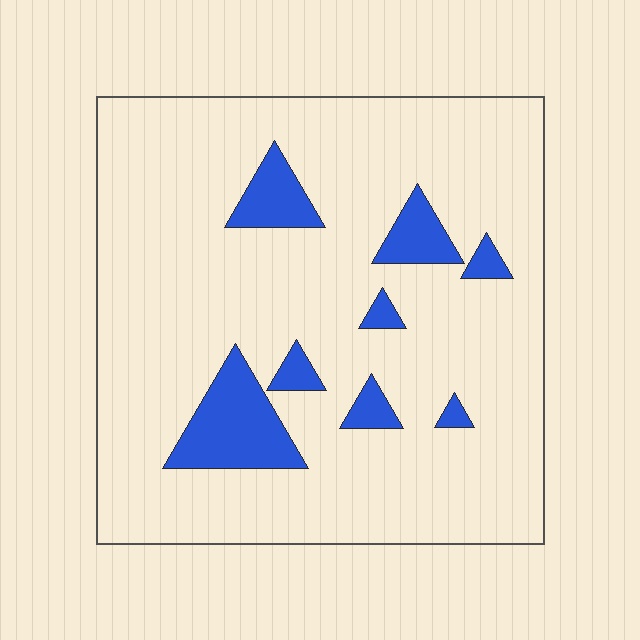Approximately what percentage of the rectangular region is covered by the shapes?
Approximately 10%.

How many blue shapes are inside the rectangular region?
8.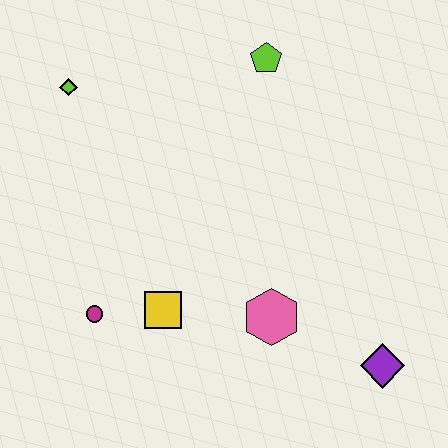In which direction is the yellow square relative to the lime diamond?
The yellow square is below the lime diamond.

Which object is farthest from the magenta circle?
The lime pentagon is farthest from the magenta circle.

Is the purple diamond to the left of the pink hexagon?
No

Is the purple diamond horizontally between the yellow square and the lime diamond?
No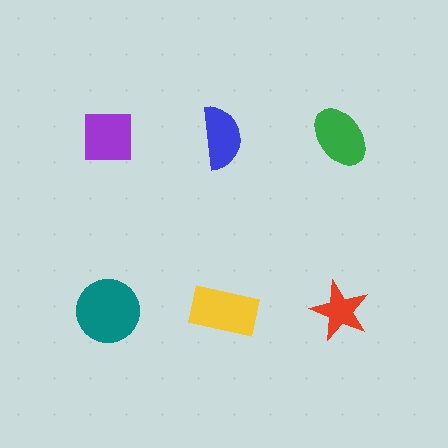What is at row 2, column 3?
A red star.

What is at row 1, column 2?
A blue semicircle.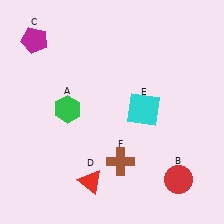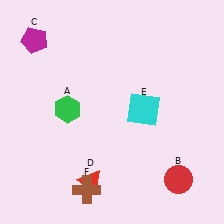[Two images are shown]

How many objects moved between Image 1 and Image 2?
1 object moved between the two images.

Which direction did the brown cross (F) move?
The brown cross (F) moved left.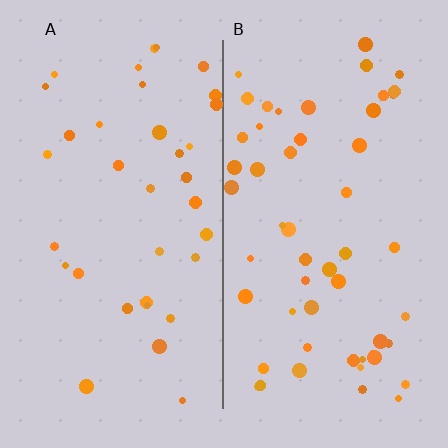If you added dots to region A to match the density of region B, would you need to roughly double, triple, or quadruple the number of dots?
Approximately double.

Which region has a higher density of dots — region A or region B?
B (the right).